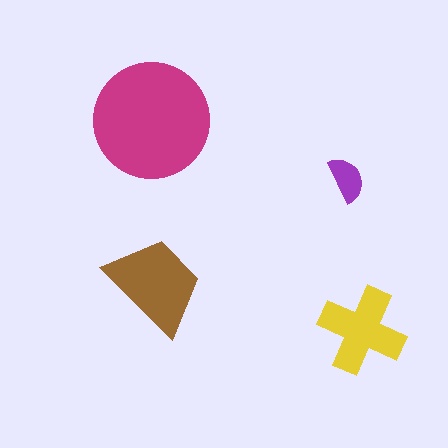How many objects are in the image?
There are 4 objects in the image.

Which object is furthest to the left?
The magenta circle is leftmost.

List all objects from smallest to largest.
The purple semicircle, the yellow cross, the brown trapezoid, the magenta circle.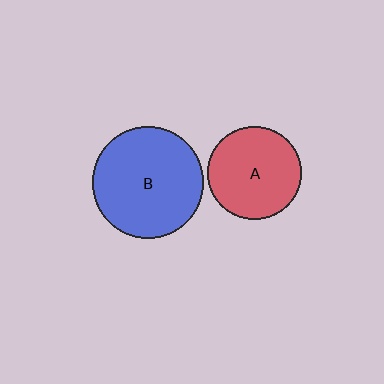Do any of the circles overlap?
No, none of the circles overlap.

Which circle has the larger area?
Circle B (blue).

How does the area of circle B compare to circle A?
Approximately 1.4 times.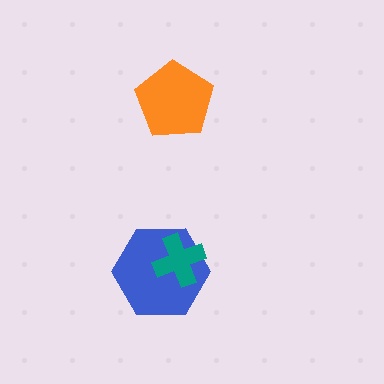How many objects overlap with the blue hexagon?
1 object overlaps with the blue hexagon.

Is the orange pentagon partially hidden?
No, no other shape covers it.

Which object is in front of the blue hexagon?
The teal cross is in front of the blue hexagon.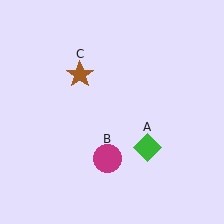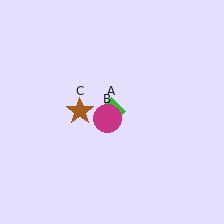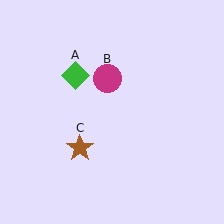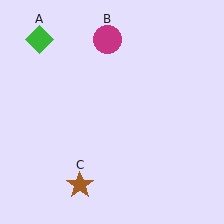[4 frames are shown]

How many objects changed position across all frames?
3 objects changed position: green diamond (object A), magenta circle (object B), brown star (object C).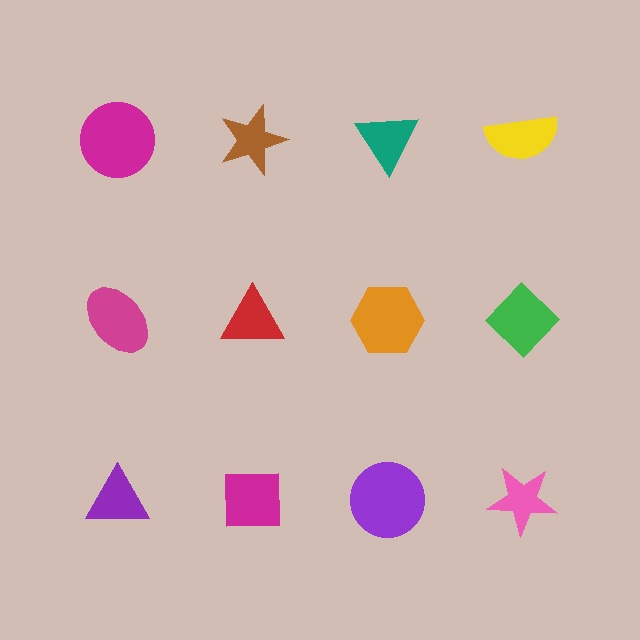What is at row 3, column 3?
A purple circle.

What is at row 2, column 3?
An orange hexagon.